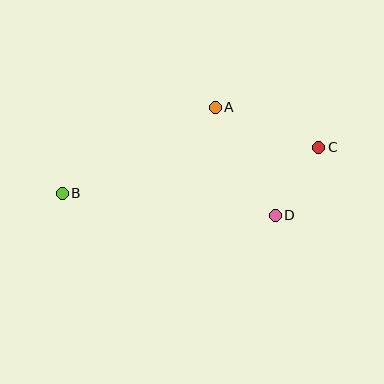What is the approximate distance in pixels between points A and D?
The distance between A and D is approximately 124 pixels.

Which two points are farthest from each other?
Points B and C are farthest from each other.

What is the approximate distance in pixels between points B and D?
The distance between B and D is approximately 214 pixels.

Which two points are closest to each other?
Points C and D are closest to each other.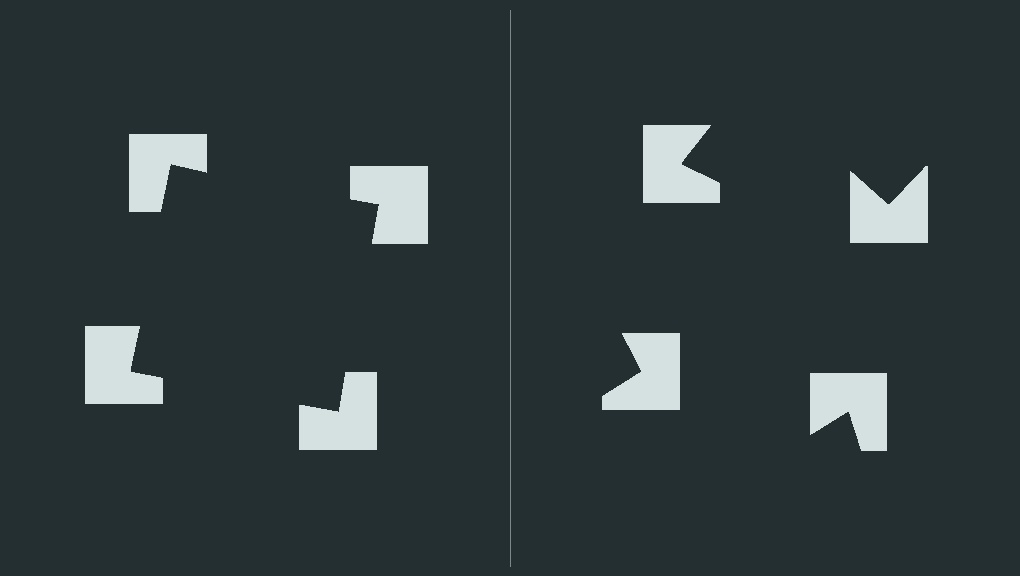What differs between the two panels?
The notched squares are positioned identically on both sides; only the wedge orientations differ. On the left they align to a square; on the right they are misaligned.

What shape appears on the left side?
An illusory square.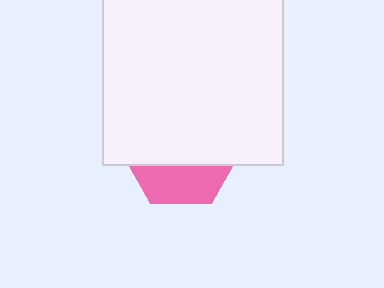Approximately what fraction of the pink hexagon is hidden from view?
Roughly 67% of the pink hexagon is hidden behind the white square.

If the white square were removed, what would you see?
You would see the complete pink hexagon.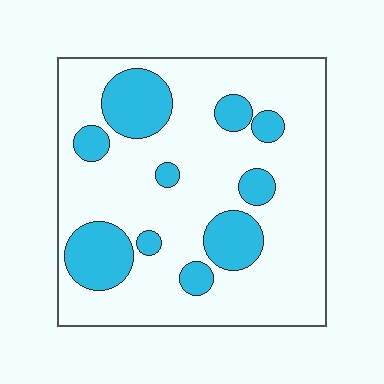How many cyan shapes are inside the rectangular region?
10.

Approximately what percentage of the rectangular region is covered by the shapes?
Approximately 25%.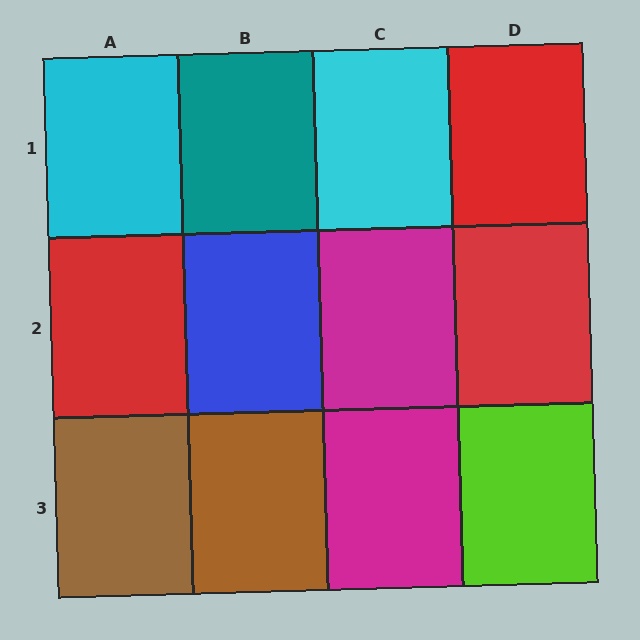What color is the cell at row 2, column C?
Magenta.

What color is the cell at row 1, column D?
Red.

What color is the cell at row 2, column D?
Red.